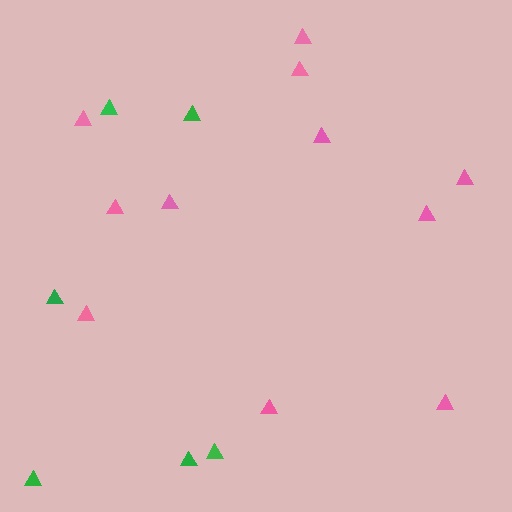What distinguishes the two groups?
There are 2 groups: one group of green triangles (6) and one group of pink triangles (11).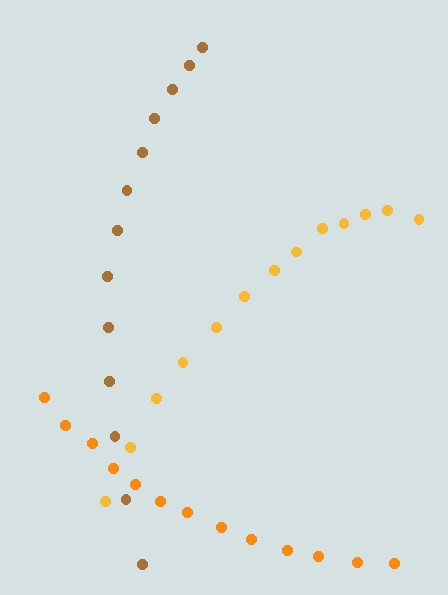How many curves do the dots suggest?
There are 3 distinct paths.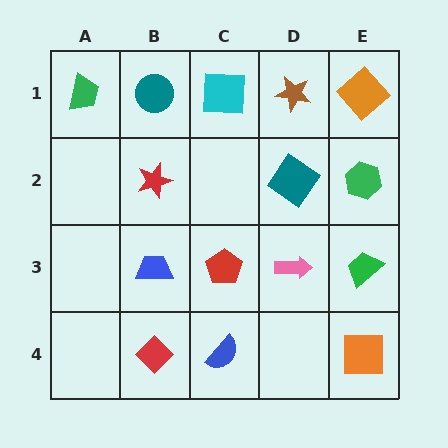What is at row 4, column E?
An orange square.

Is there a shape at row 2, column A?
No, that cell is empty.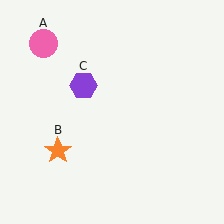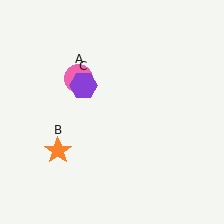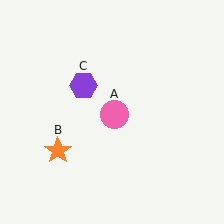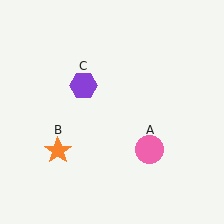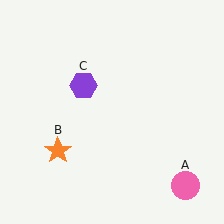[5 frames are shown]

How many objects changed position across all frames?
1 object changed position: pink circle (object A).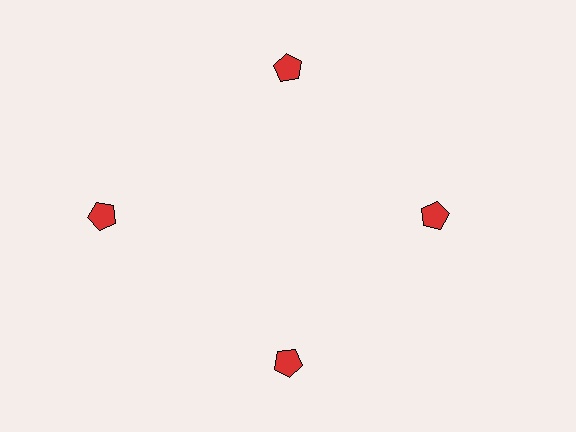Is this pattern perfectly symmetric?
No. The 4 red pentagons are arranged in a ring, but one element near the 9 o'clock position is pushed outward from the center, breaking the 4-fold rotational symmetry.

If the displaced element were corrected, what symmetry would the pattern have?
It would have 4-fold rotational symmetry — the pattern would map onto itself every 90 degrees.